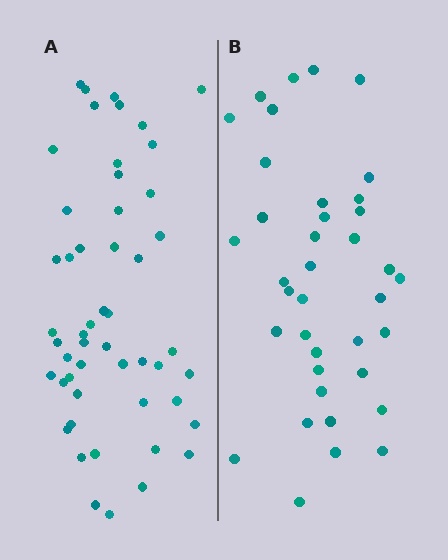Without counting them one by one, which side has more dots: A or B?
Region A (the left region) has more dots.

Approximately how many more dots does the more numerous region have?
Region A has approximately 15 more dots than region B.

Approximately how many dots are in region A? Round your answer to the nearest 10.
About 50 dots. (The exact count is 51, which rounds to 50.)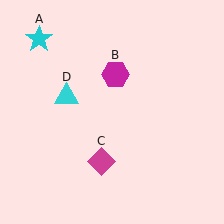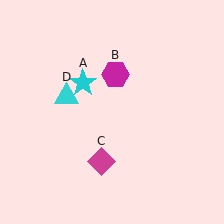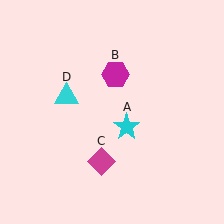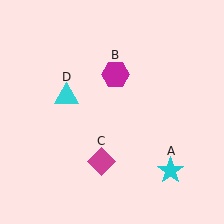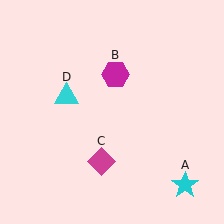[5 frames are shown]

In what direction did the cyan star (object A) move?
The cyan star (object A) moved down and to the right.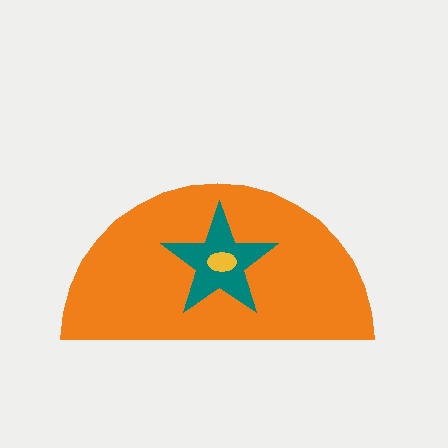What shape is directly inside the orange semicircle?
The teal star.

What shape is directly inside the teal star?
The yellow ellipse.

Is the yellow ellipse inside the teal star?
Yes.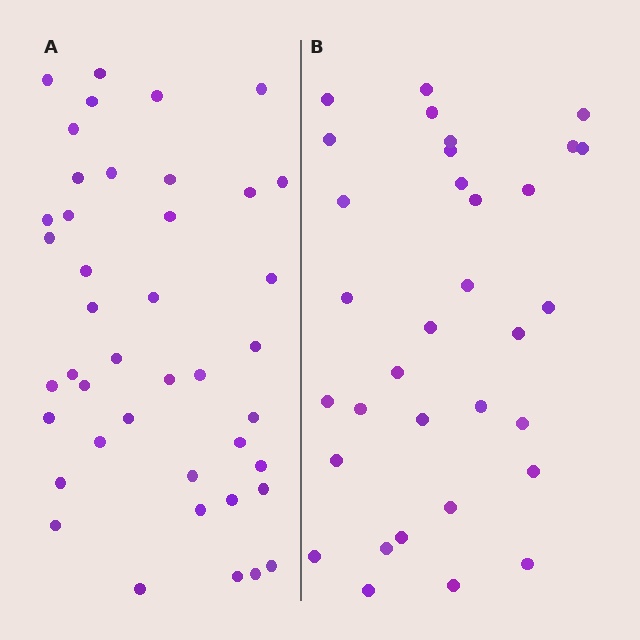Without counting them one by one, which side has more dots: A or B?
Region A (the left region) has more dots.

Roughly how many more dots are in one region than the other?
Region A has roughly 8 or so more dots than region B.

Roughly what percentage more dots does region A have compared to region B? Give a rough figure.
About 25% more.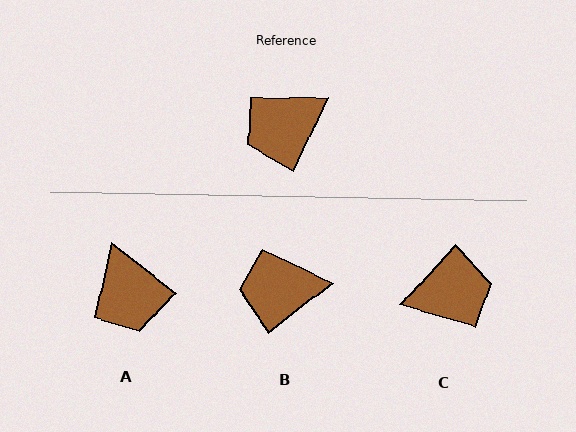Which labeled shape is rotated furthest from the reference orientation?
C, about 163 degrees away.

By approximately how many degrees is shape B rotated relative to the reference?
Approximately 26 degrees clockwise.